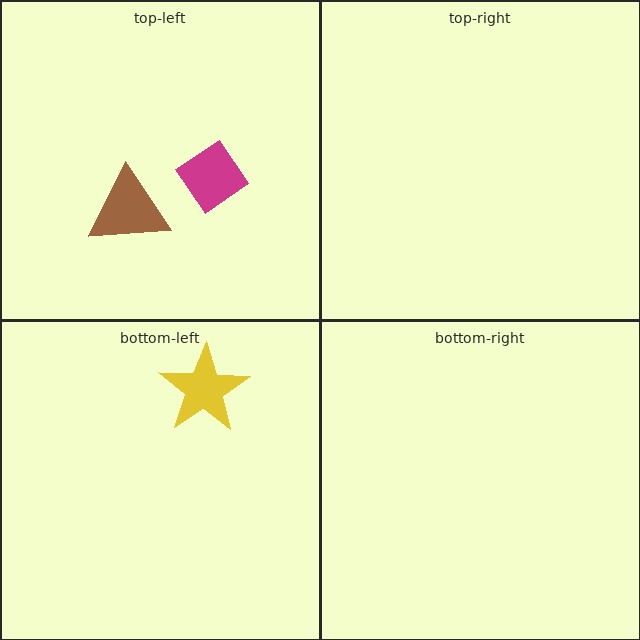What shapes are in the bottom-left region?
The yellow star.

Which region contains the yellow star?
The bottom-left region.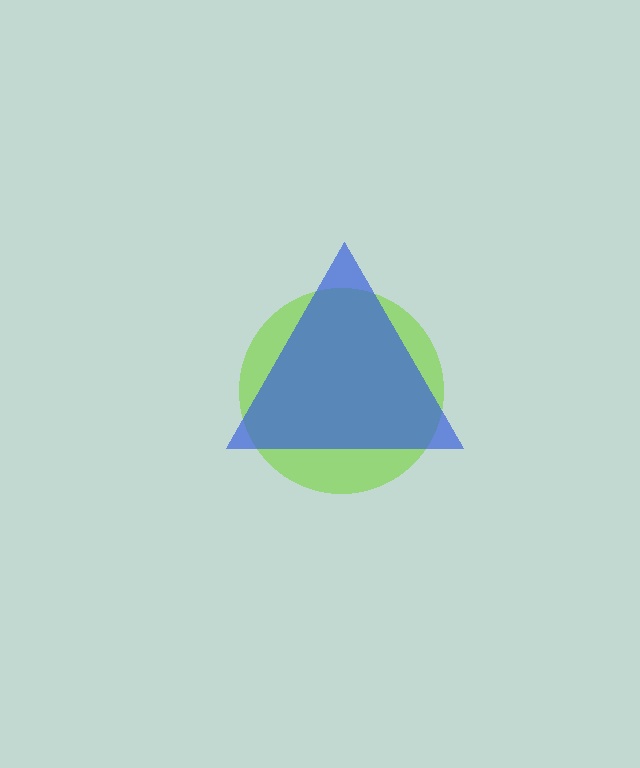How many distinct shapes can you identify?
There are 2 distinct shapes: a lime circle, a blue triangle.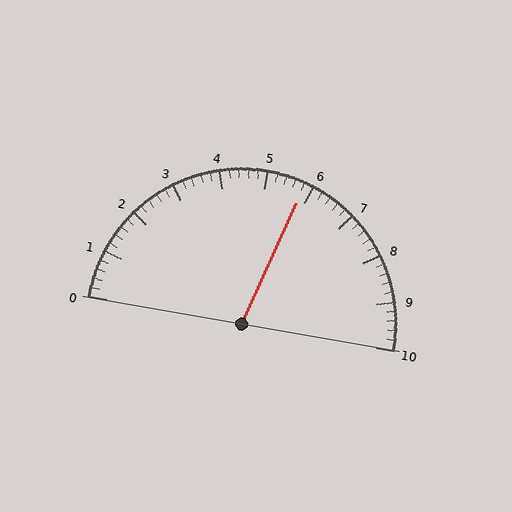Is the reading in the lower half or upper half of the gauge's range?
The reading is in the upper half of the range (0 to 10).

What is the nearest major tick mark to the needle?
The nearest major tick mark is 6.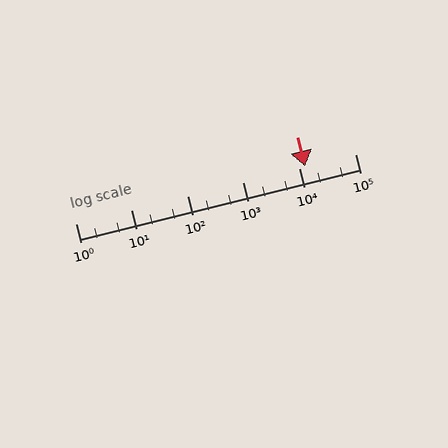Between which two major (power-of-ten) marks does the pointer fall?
The pointer is between 10000 and 100000.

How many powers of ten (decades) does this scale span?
The scale spans 5 decades, from 1 to 100000.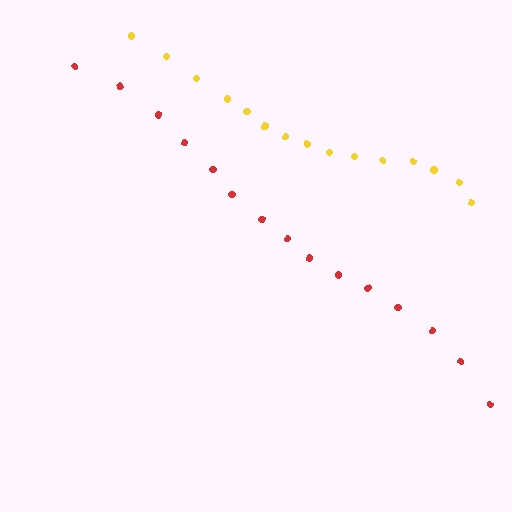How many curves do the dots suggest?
There are 2 distinct paths.